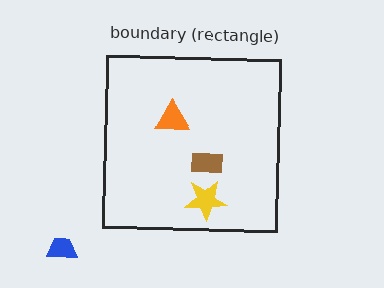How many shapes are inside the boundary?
3 inside, 1 outside.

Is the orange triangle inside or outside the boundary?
Inside.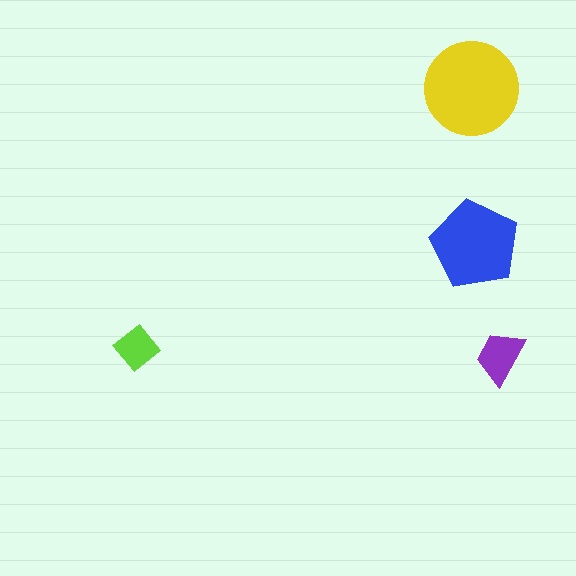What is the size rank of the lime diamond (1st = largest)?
4th.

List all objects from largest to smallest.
The yellow circle, the blue pentagon, the purple trapezoid, the lime diamond.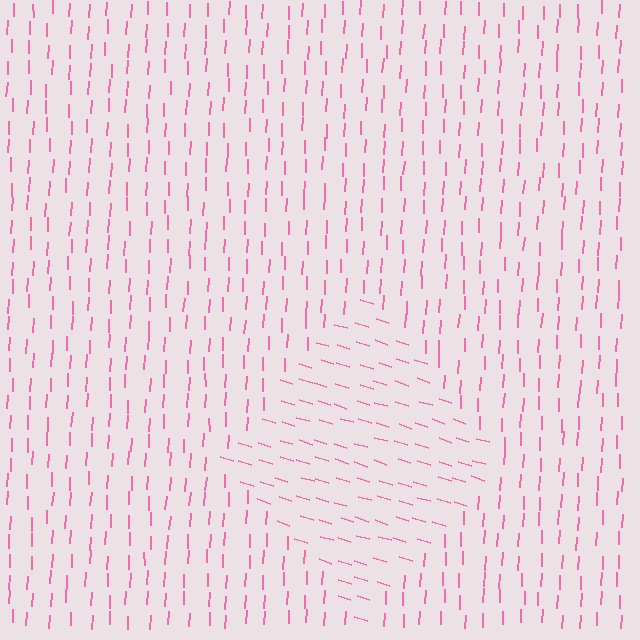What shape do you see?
I see a diamond.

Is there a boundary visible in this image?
Yes, there is a texture boundary formed by a change in line orientation.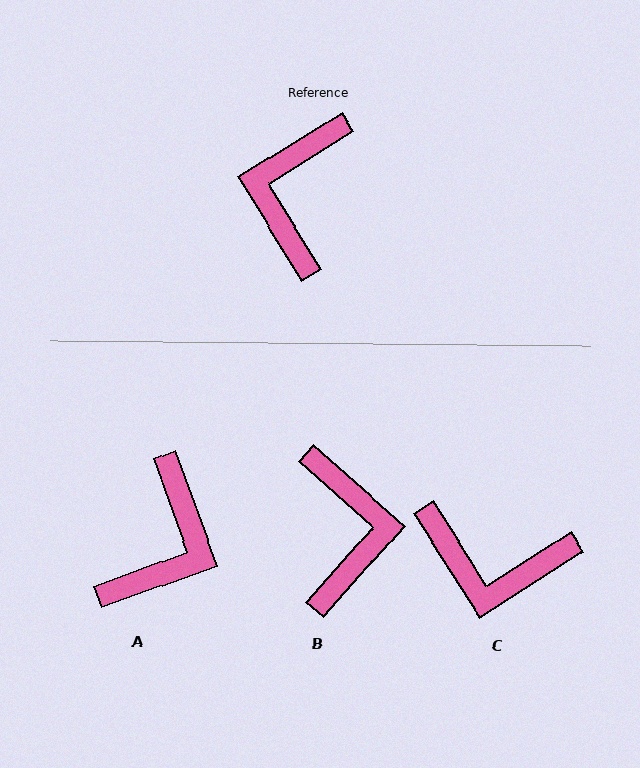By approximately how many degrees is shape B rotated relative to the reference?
Approximately 164 degrees clockwise.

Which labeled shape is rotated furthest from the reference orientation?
A, about 168 degrees away.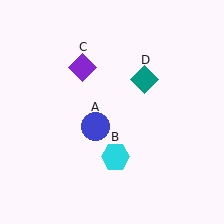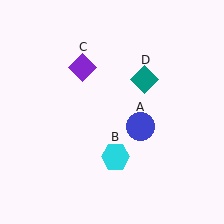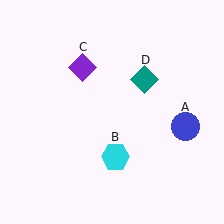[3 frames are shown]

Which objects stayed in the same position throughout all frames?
Cyan hexagon (object B) and purple diamond (object C) and teal diamond (object D) remained stationary.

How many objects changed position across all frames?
1 object changed position: blue circle (object A).